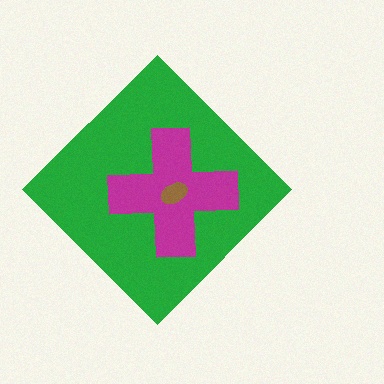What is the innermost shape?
The brown ellipse.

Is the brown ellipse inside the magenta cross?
Yes.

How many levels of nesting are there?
3.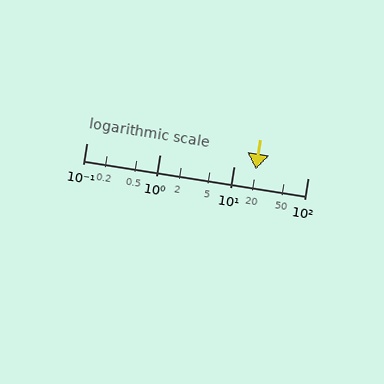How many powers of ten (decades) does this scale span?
The scale spans 3 decades, from 0.1 to 100.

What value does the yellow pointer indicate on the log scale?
The pointer indicates approximately 20.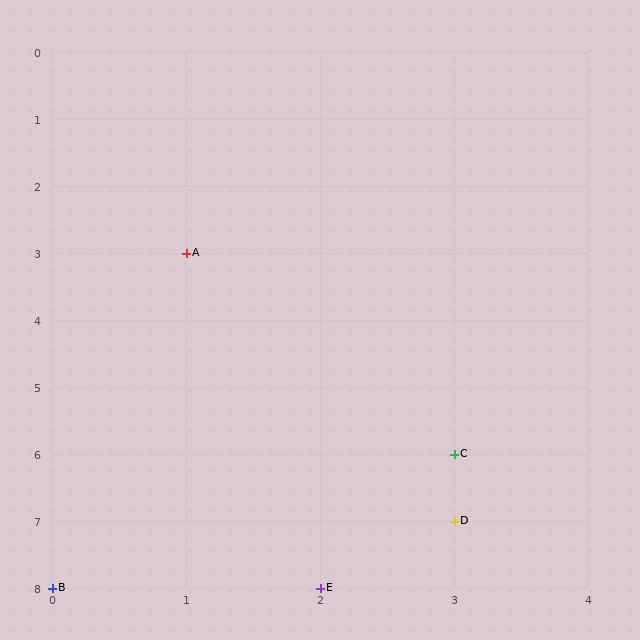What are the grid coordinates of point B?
Point B is at grid coordinates (0, 8).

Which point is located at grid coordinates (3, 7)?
Point D is at (3, 7).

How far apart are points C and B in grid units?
Points C and B are 3 columns and 2 rows apart (about 3.6 grid units diagonally).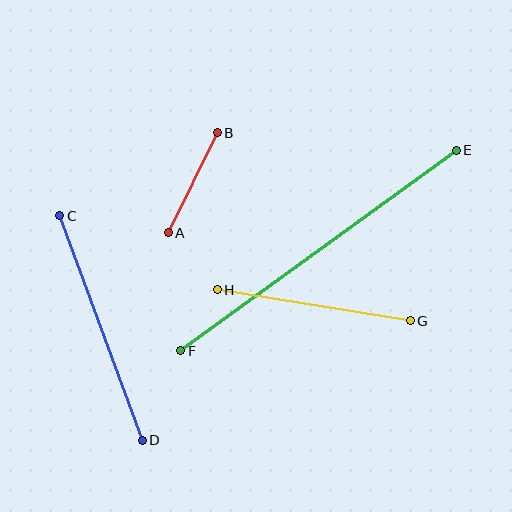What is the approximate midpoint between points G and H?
The midpoint is at approximately (314, 305) pixels.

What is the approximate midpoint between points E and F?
The midpoint is at approximately (319, 250) pixels.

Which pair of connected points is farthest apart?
Points E and F are farthest apart.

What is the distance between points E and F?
The distance is approximately 341 pixels.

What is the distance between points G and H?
The distance is approximately 196 pixels.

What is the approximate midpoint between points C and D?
The midpoint is at approximately (101, 328) pixels.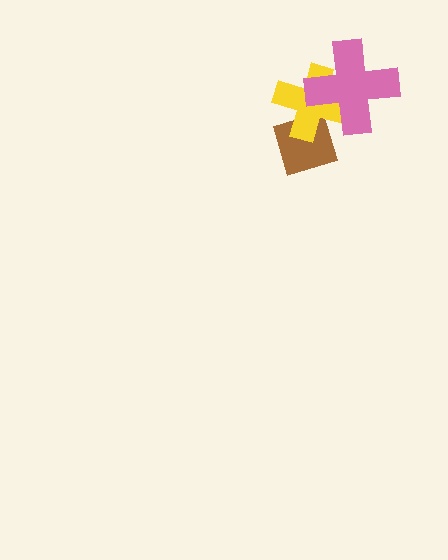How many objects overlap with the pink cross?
1 object overlaps with the pink cross.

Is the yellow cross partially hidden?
Yes, it is partially covered by another shape.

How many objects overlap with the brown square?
1 object overlaps with the brown square.